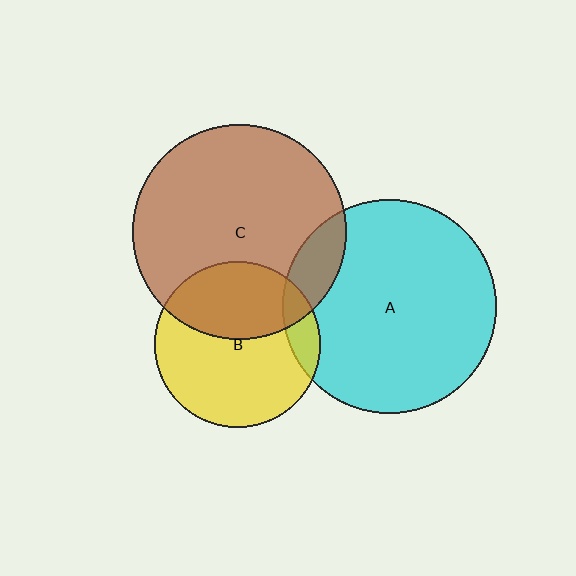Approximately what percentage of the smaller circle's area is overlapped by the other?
Approximately 40%.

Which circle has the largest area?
Circle C (brown).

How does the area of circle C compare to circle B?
Approximately 1.7 times.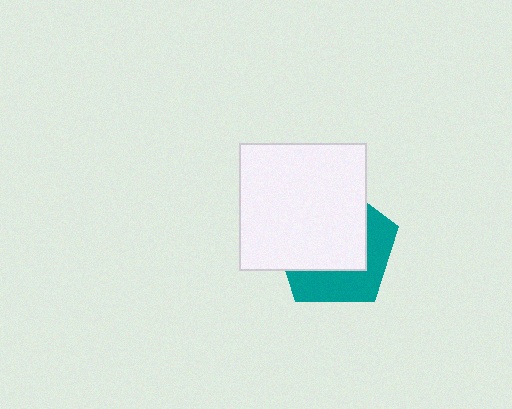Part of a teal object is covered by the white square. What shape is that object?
It is a pentagon.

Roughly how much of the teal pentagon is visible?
A small part of it is visible (roughly 38%).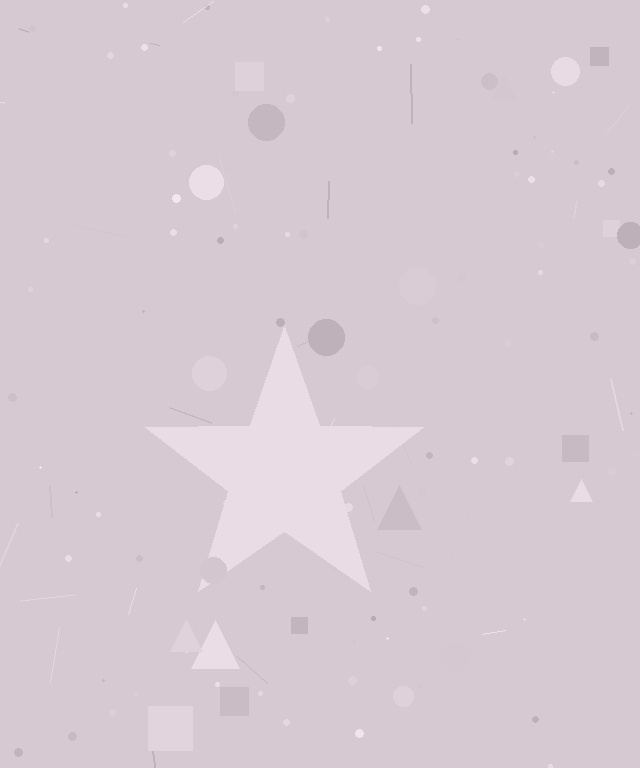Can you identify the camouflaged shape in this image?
The camouflaged shape is a star.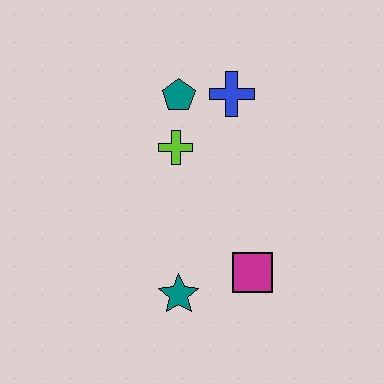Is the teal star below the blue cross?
Yes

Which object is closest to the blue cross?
The teal pentagon is closest to the blue cross.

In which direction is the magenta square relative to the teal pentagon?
The magenta square is below the teal pentagon.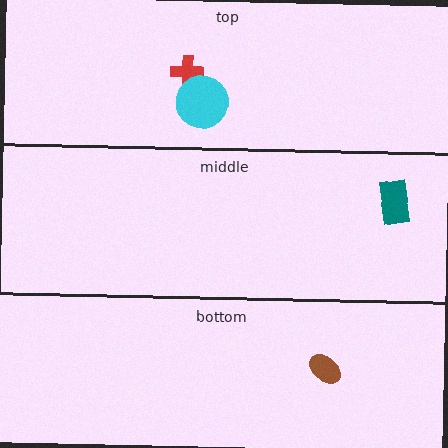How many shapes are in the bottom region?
1.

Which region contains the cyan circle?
The top region.